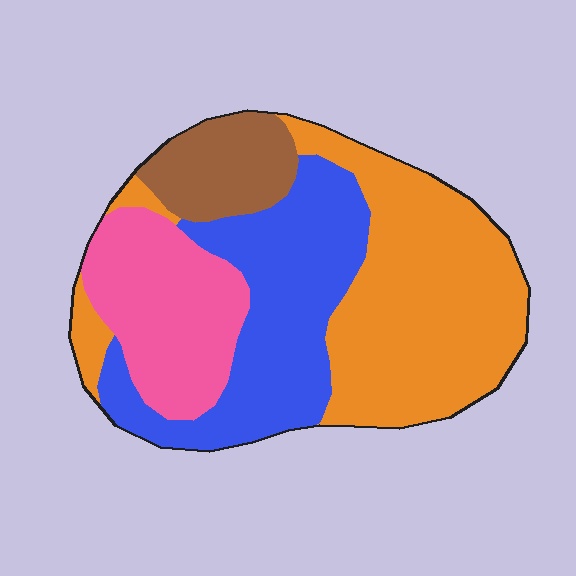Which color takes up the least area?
Brown, at roughly 10%.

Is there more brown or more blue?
Blue.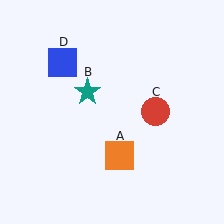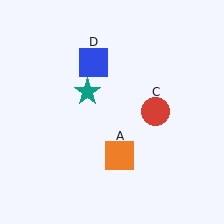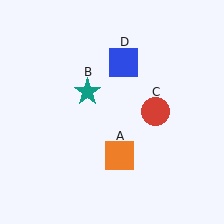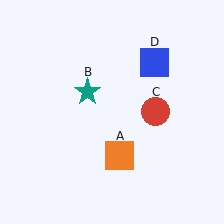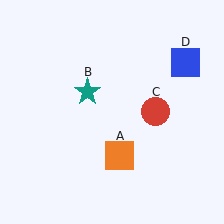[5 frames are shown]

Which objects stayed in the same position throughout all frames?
Orange square (object A) and teal star (object B) and red circle (object C) remained stationary.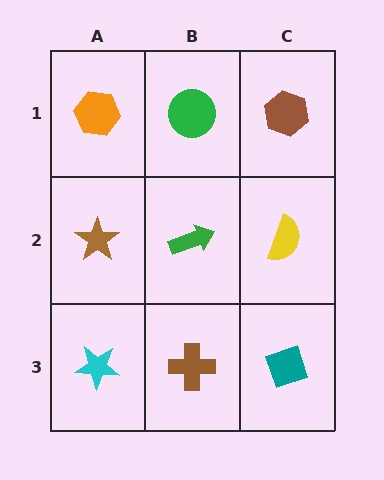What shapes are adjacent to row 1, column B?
A green arrow (row 2, column B), an orange hexagon (row 1, column A), a brown hexagon (row 1, column C).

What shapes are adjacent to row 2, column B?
A green circle (row 1, column B), a brown cross (row 3, column B), a brown star (row 2, column A), a yellow semicircle (row 2, column C).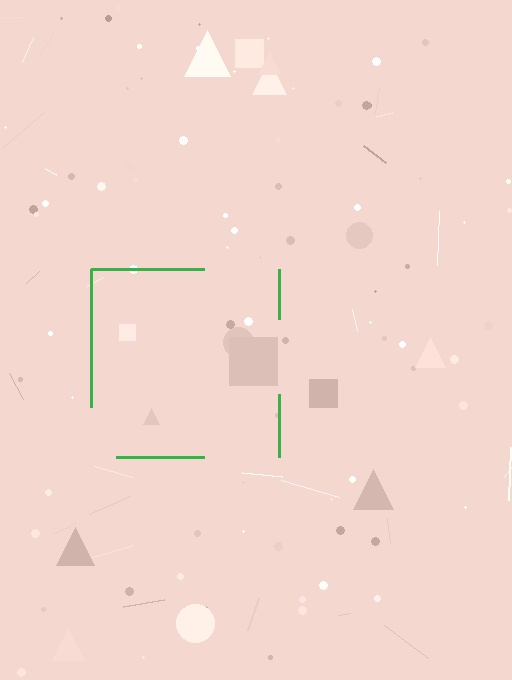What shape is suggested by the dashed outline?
The dashed outline suggests a square.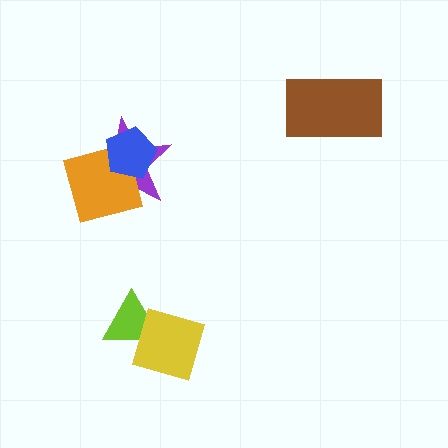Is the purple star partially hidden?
Yes, it is partially covered by another shape.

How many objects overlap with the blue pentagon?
2 objects overlap with the blue pentagon.